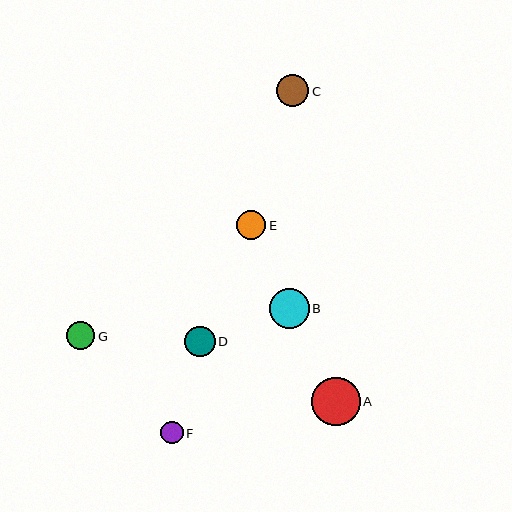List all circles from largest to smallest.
From largest to smallest: A, B, C, D, E, G, F.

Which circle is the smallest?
Circle F is the smallest with a size of approximately 23 pixels.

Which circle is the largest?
Circle A is the largest with a size of approximately 49 pixels.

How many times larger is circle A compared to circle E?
Circle A is approximately 1.7 times the size of circle E.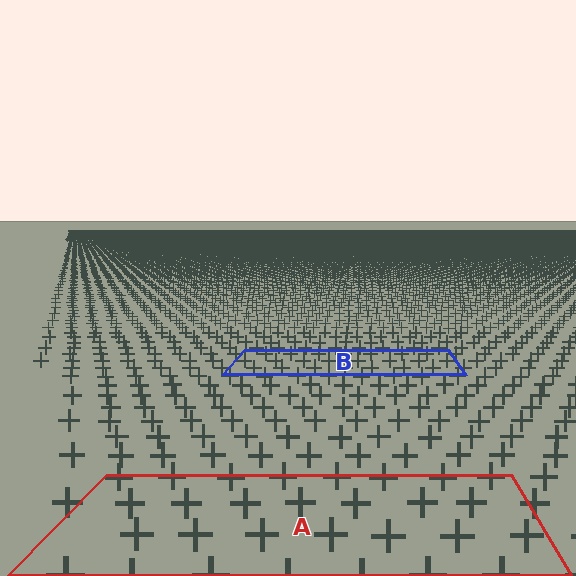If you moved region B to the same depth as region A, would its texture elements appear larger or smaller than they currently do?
They would appear larger. At a closer depth, the same texture elements are projected at a bigger on-screen size.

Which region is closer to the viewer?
Region A is closer. The texture elements there are larger and more spread out.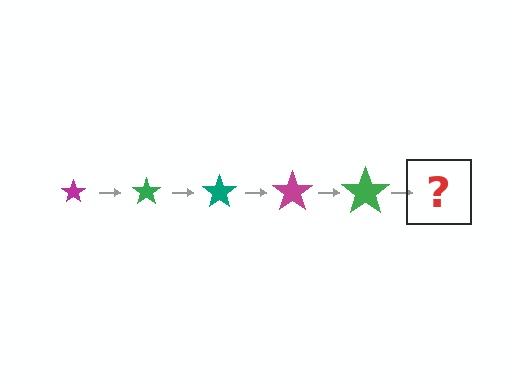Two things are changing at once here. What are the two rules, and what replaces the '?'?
The two rules are that the star grows larger each step and the color cycles through magenta, green, and teal. The '?' should be a teal star, larger than the previous one.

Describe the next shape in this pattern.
It should be a teal star, larger than the previous one.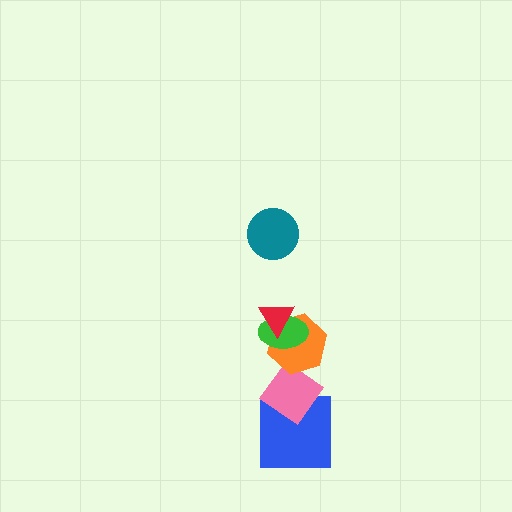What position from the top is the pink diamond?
The pink diamond is 5th from the top.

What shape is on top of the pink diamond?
The orange hexagon is on top of the pink diamond.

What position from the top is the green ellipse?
The green ellipse is 3rd from the top.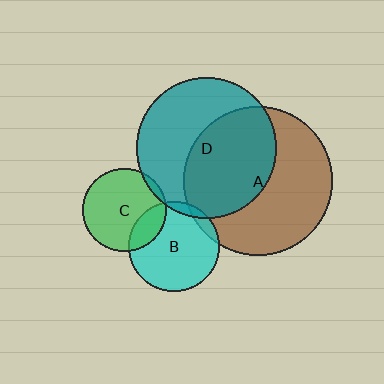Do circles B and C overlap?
Yes.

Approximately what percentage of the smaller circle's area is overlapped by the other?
Approximately 20%.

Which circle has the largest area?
Circle A (brown).